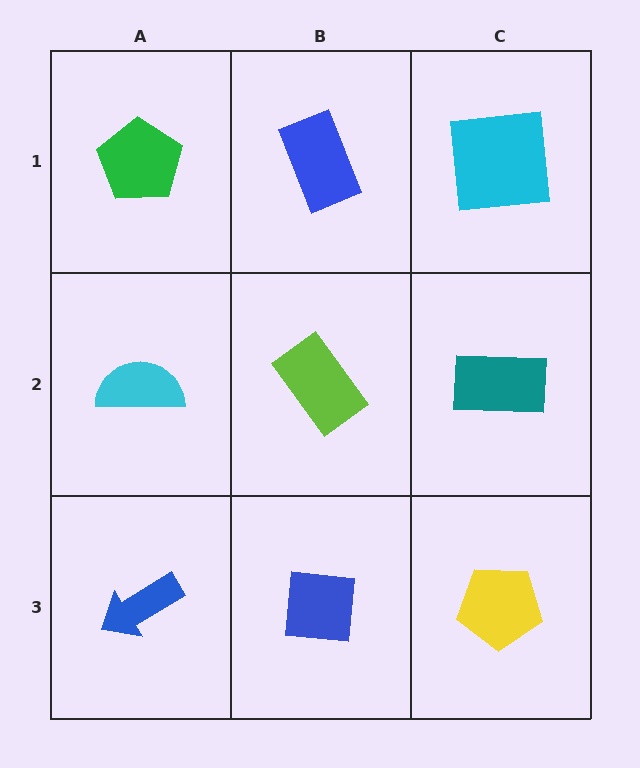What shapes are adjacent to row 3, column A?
A cyan semicircle (row 2, column A), a blue square (row 3, column B).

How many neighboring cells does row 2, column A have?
3.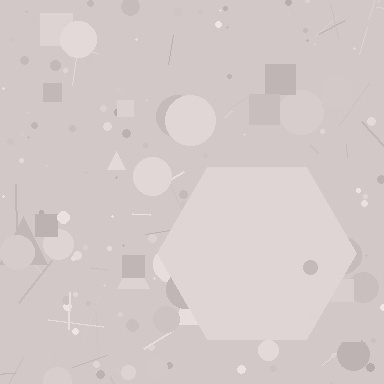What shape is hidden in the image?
A hexagon is hidden in the image.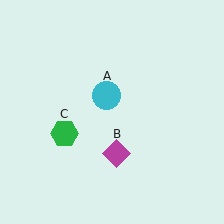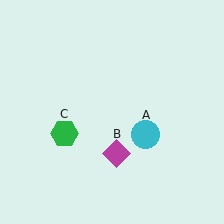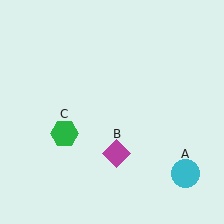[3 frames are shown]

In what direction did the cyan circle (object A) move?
The cyan circle (object A) moved down and to the right.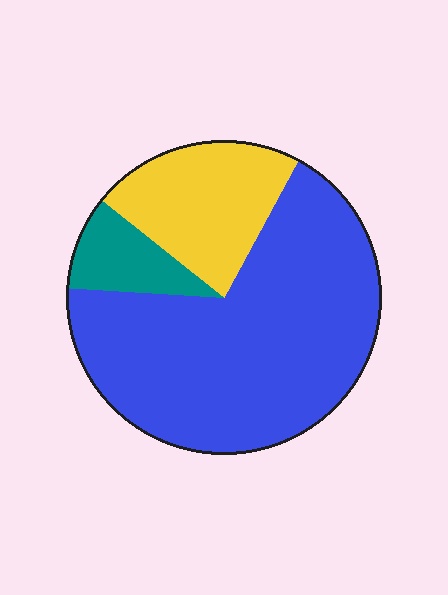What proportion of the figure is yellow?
Yellow takes up about one fifth (1/5) of the figure.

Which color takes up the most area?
Blue, at roughly 70%.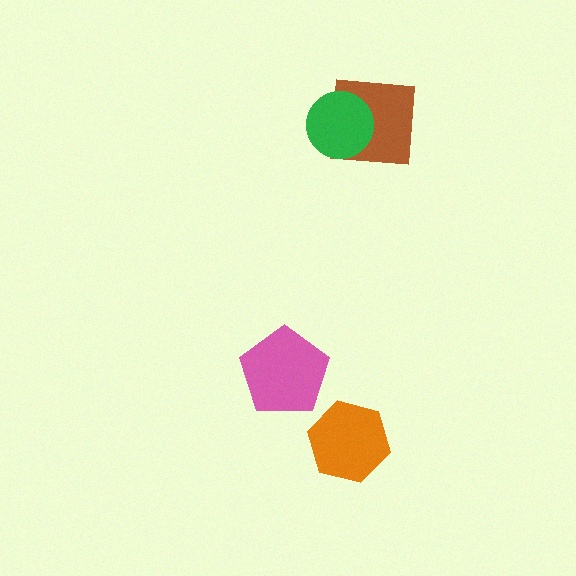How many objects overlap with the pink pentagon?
0 objects overlap with the pink pentagon.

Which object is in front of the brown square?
The green circle is in front of the brown square.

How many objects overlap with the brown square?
1 object overlaps with the brown square.